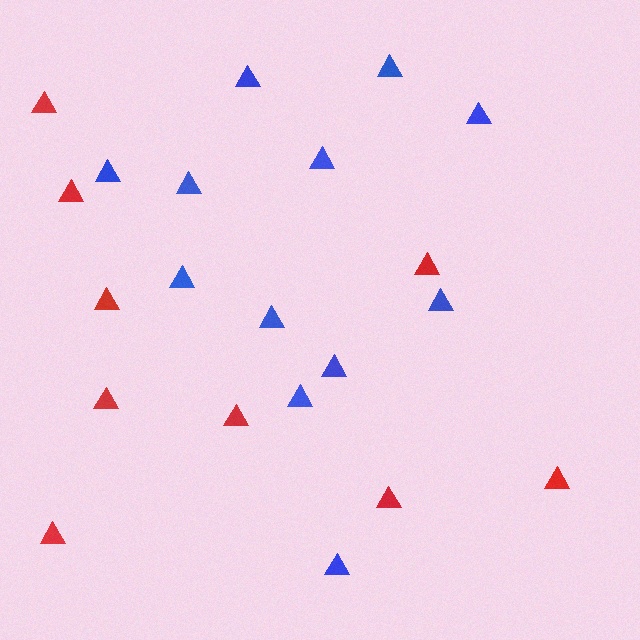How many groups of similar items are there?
There are 2 groups: one group of red triangles (9) and one group of blue triangles (12).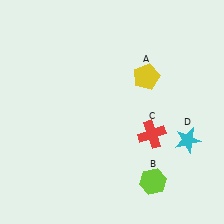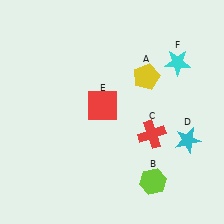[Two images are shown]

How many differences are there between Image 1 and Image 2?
There are 2 differences between the two images.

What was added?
A red square (E), a cyan star (F) were added in Image 2.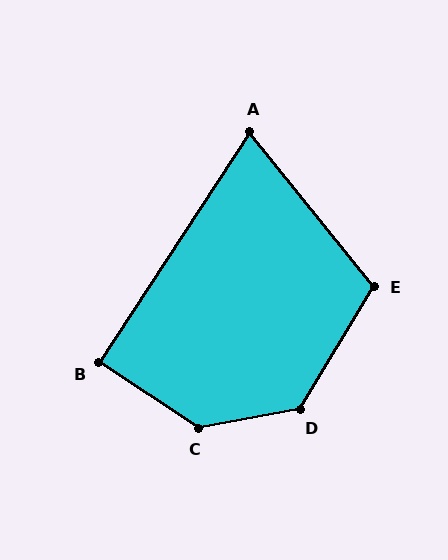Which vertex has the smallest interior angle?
A, at approximately 72 degrees.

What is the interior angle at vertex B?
Approximately 90 degrees (approximately right).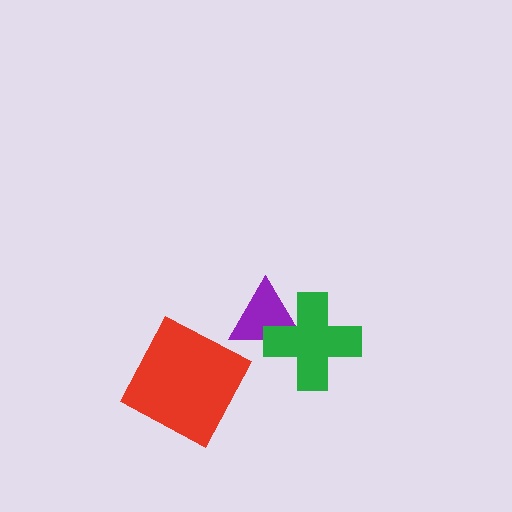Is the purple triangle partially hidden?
Yes, it is partially covered by another shape.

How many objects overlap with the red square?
0 objects overlap with the red square.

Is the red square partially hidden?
No, no other shape covers it.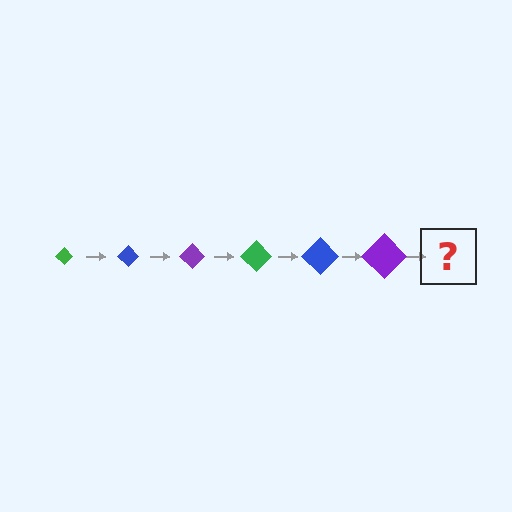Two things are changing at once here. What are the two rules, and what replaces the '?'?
The two rules are that the diamond grows larger each step and the color cycles through green, blue, and purple. The '?' should be a green diamond, larger than the previous one.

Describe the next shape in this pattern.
It should be a green diamond, larger than the previous one.